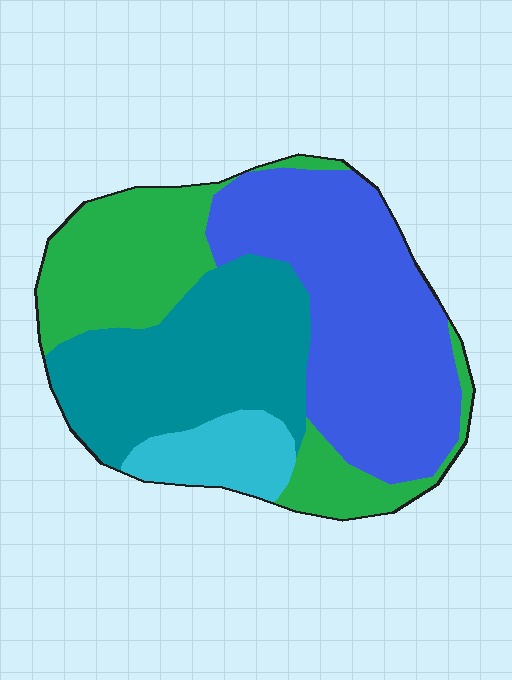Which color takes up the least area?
Cyan, at roughly 10%.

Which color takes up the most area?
Blue, at roughly 35%.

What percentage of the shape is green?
Green covers 26% of the shape.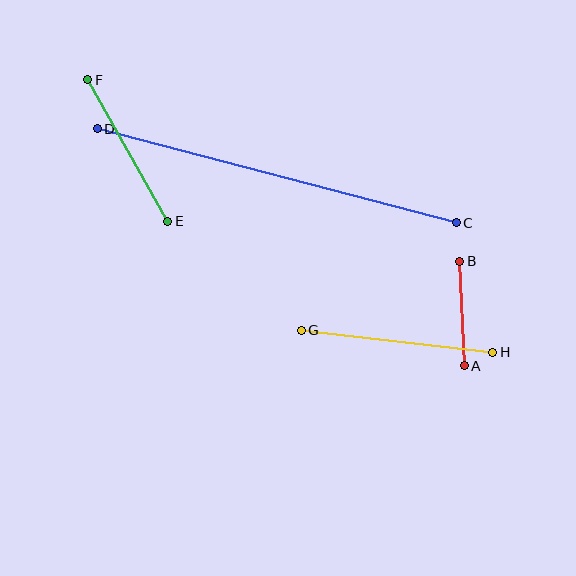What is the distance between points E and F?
The distance is approximately 163 pixels.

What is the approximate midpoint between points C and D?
The midpoint is at approximately (277, 176) pixels.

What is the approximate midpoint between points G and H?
The midpoint is at approximately (397, 341) pixels.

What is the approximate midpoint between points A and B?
The midpoint is at approximately (462, 314) pixels.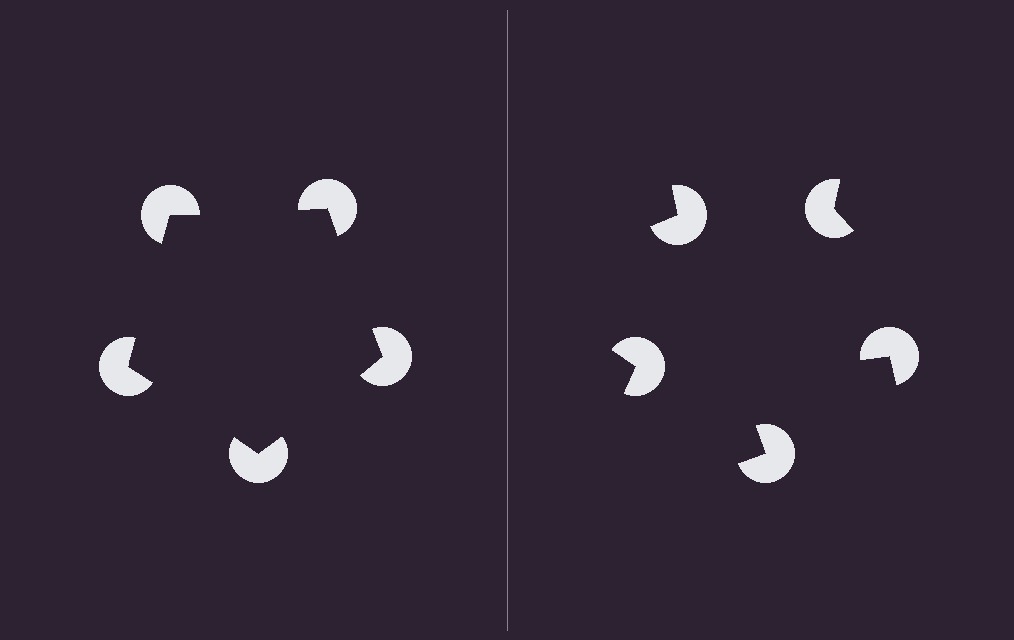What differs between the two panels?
The pac-man discs are positioned identically on both sides; only the wedge orientations differ. On the left they align to a pentagon; on the right they are misaligned.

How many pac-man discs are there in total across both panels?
10 — 5 on each side.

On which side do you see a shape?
An illusory pentagon appears on the left side. On the right side the wedge cuts are rotated, so no coherent shape forms.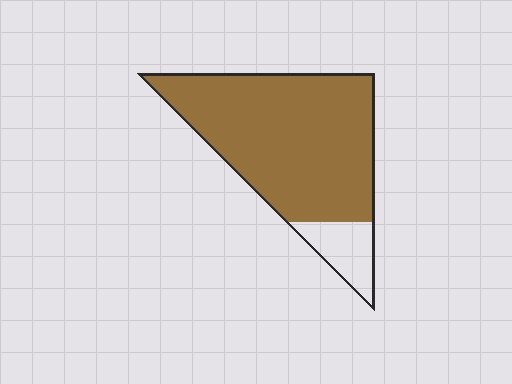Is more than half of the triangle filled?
Yes.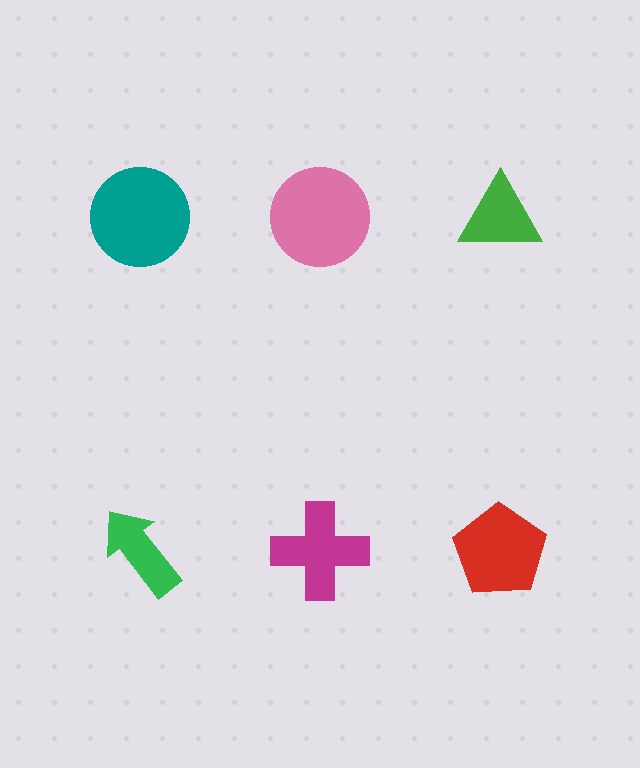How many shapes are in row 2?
3 shapes.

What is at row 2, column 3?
A red pentagon.